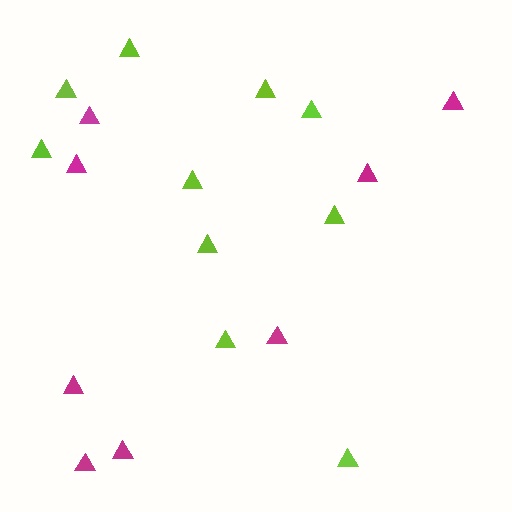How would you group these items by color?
There are 2 groups: one group of magenta triangles (8) and one group of lime triangles (10).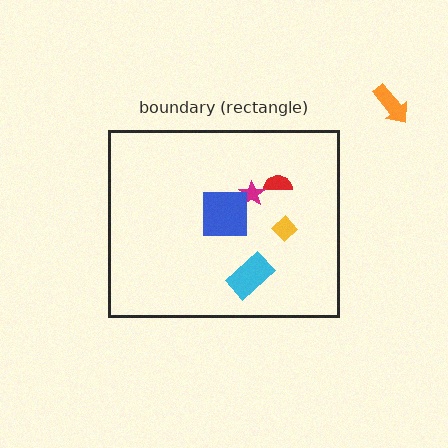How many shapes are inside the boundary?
5 inside, 1 outside.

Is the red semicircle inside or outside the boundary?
Inside.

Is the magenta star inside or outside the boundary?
Inside.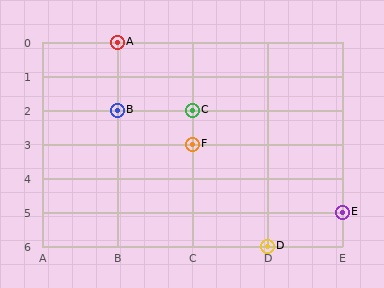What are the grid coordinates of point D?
Point D is at grid coordinates (D, 6).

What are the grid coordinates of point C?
Point C is at grid coordinates (C, 2).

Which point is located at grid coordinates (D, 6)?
Point D is at (D, 6).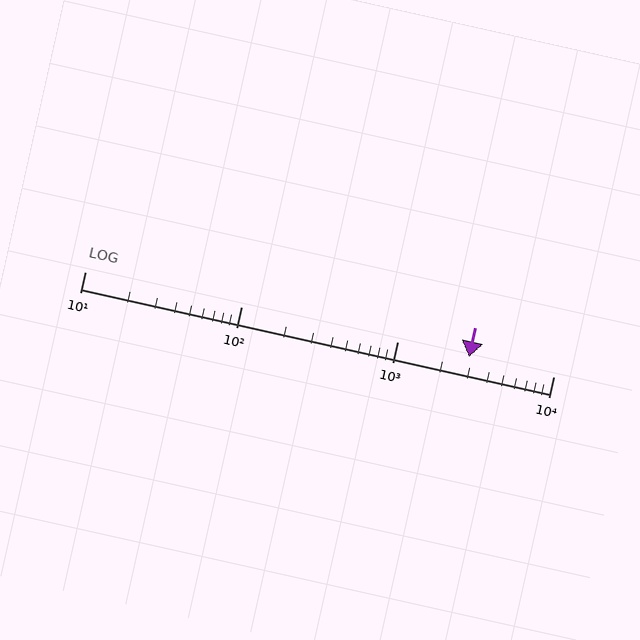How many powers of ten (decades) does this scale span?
The scale spans 3 decades, from 10 to 10000.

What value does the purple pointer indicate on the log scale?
The pointer indicates approximately 2900.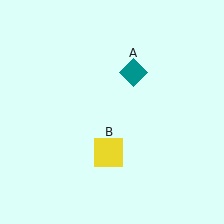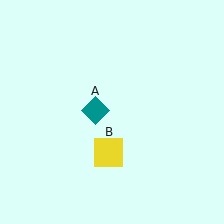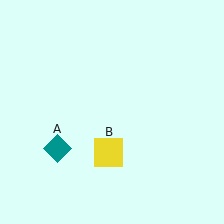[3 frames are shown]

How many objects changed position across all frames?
1 object changed position: teal diamond (object A).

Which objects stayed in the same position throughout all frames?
Yellow square (object B) remained stationary.